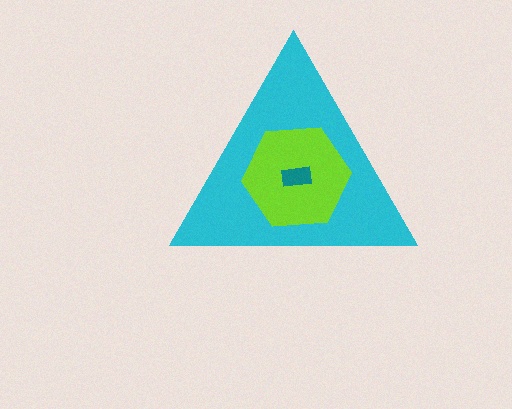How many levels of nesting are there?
3.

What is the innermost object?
The teal rectangle.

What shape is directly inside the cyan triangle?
The lime hexagon.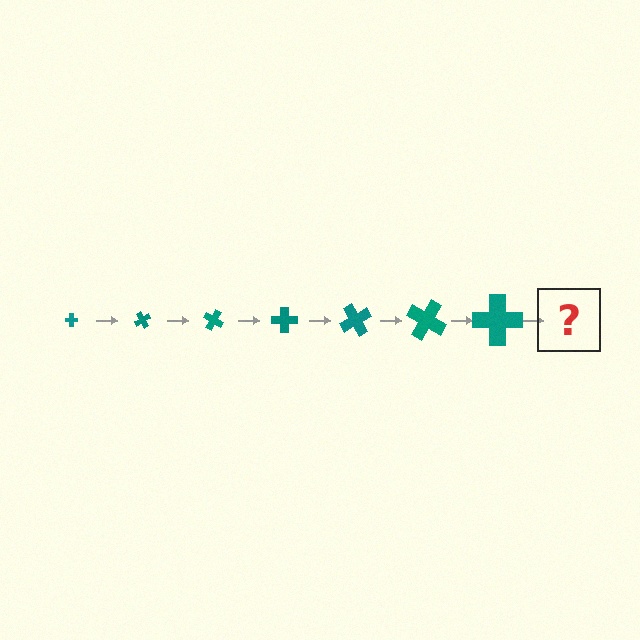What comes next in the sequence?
The next element should be a cross, larger than the previous one and rotated 420 degrees from the start.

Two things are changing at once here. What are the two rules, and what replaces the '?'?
The two rules are that the cross grows larger each step and it rotates 60 degrees each step. The '?' should be a cross, larger than the previous one and rotated 420 degrees from the start.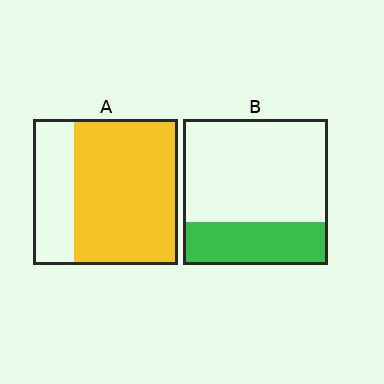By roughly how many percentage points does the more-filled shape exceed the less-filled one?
By roughly 40 percentage points (A over B).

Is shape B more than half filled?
No.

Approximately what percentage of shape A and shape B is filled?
A is approximately 70% and B is approximately 30%.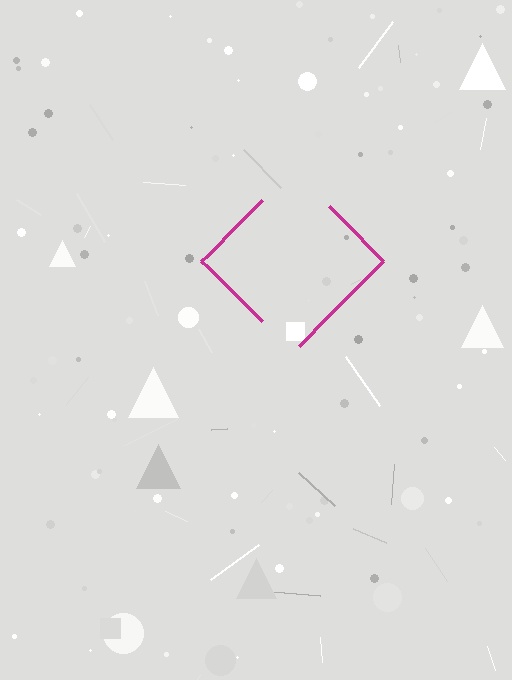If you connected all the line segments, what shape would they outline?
They would outline a diamond.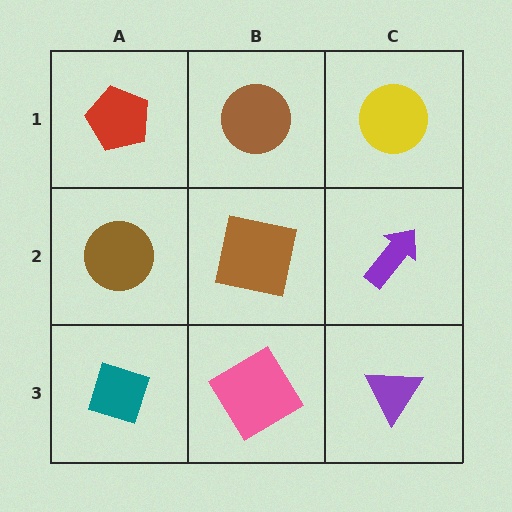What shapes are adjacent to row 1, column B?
A brown square (row 2, column B), a red pentagon (row 1, column A), a yellow circle (row 1, column C).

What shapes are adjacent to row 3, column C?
A purple arrow (row 2, column C), a pink diamond (row 3, column B).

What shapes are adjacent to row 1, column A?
A brown circle (row 2, column A), a brown circle (row 1, column B).